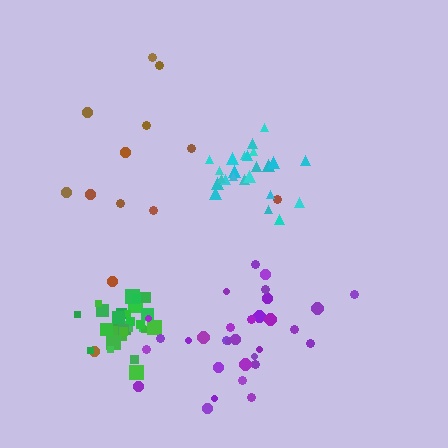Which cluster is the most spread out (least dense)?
Brown.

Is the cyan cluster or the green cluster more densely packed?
Green.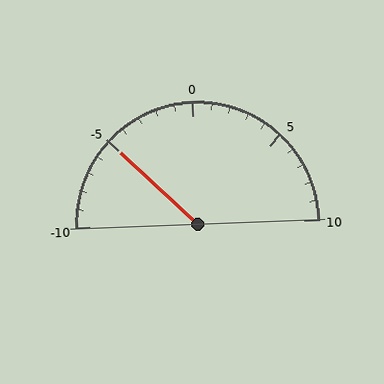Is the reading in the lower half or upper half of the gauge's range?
The reading is in the lower half of the range (-10 to 10).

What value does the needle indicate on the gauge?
The needle indicates approximately -5.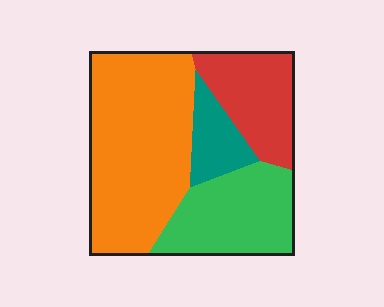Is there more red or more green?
Green.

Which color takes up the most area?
Orange, at roughly 45%.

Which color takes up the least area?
Teal, at roughly 10%.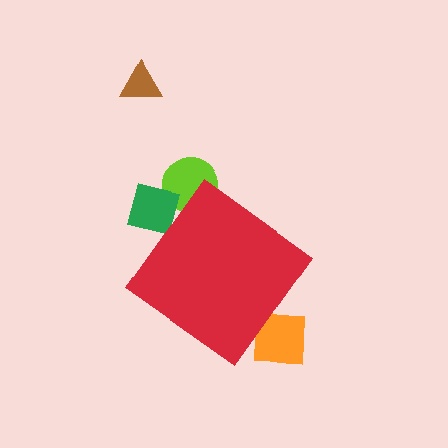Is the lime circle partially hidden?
Yes, the lime circle is partially hidden behind the red diamond.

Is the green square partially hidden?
Yes, the green square is partially hidden behind the red diamond.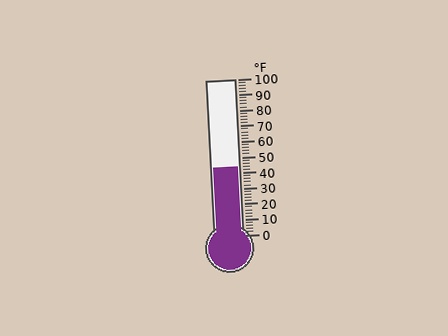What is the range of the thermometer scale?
The thermometer scale ranges from 0°F to 100°F.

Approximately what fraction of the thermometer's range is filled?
The thermometer is filled to approximately 45% of its range.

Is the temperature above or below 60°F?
The temperature is below 60°F.